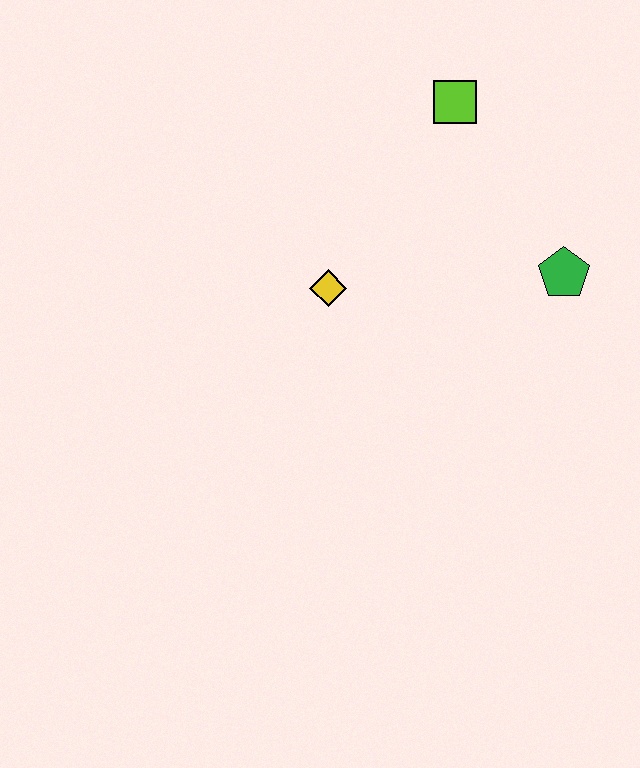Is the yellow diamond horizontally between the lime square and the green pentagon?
No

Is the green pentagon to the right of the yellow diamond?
Yes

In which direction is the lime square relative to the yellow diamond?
The lime square is above the yellow diamond.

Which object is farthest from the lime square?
The yellow diamond is farthest from the lime square.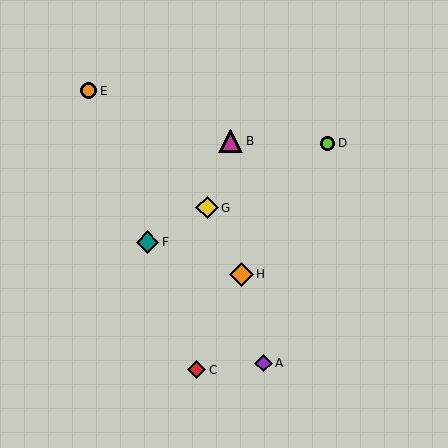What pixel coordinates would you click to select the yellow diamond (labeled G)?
Click at (207, 208) to select the yellow diamond G.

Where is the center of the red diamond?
The center of the red diamond is at (197, 370).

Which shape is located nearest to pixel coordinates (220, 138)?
The magenta triangle (labeled B) at (231, 141) is nearest to that location.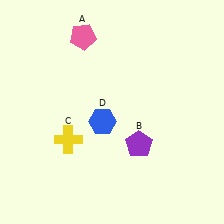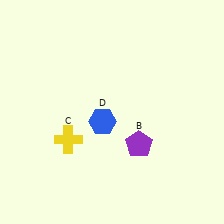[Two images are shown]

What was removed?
The pink pentagon (A) was removed in Image 2.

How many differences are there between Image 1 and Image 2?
There is 1 difference between the two images.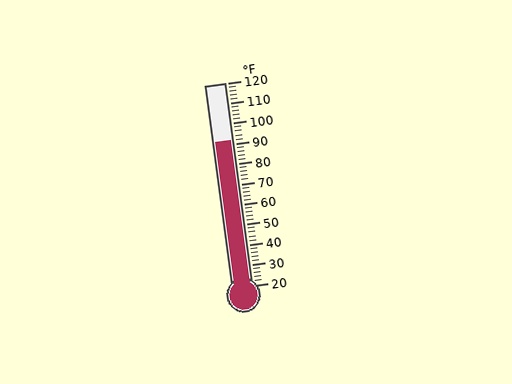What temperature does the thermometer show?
The thermometer shows approximately 92°F.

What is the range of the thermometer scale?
The thermometer scale ranges from 20°F to 120°F.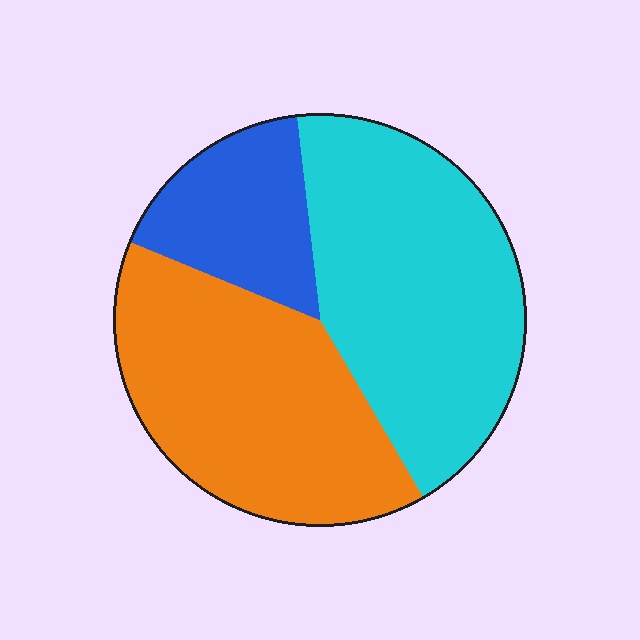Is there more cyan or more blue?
Cyan.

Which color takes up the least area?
Blue, at roughly 15%.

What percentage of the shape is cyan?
Cyan takes up about two fifths (2/5) of the shape.